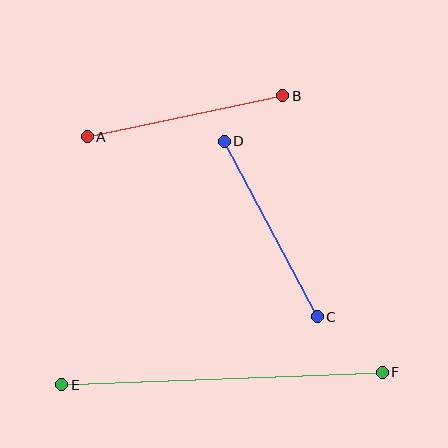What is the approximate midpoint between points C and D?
The midpoint is at approximately (271, 229) pixels.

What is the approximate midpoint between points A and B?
The midpoint is at approximately (185, 116) pixels.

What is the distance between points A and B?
The distance is approximately 200 pixels.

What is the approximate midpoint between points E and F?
The midpoint is at approximately (222, 378) pixels.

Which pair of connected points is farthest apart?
Points E and F are farthest apart.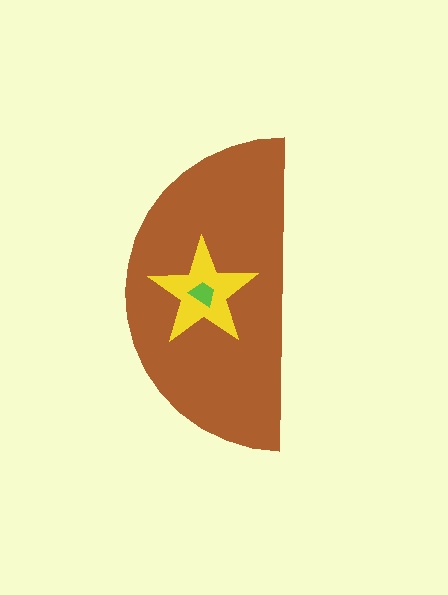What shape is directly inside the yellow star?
The lime trapezoid.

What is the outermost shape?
The brown semicircle.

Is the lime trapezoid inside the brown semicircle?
Yes.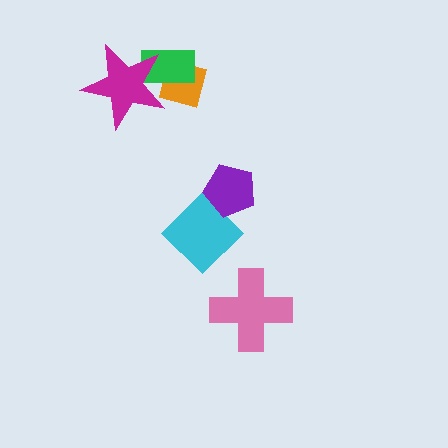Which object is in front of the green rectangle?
The magenta star is in front of the green rectangle.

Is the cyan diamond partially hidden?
Yes, it is partially covered by another shape.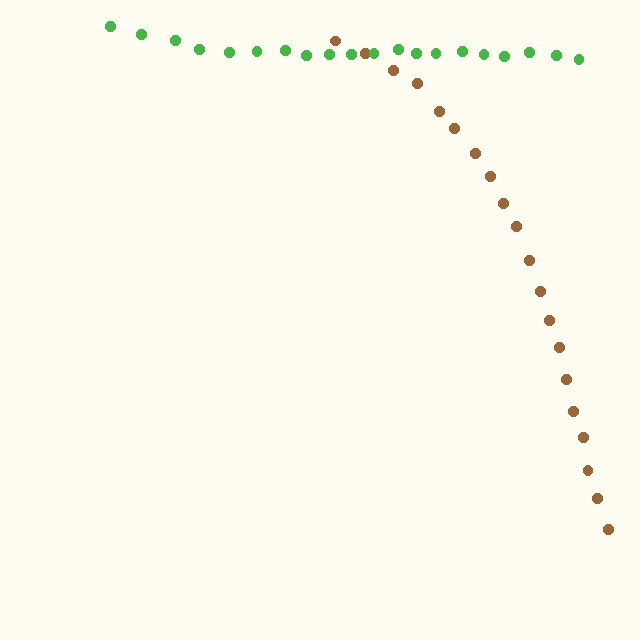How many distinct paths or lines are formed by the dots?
There are 2 distinct paths.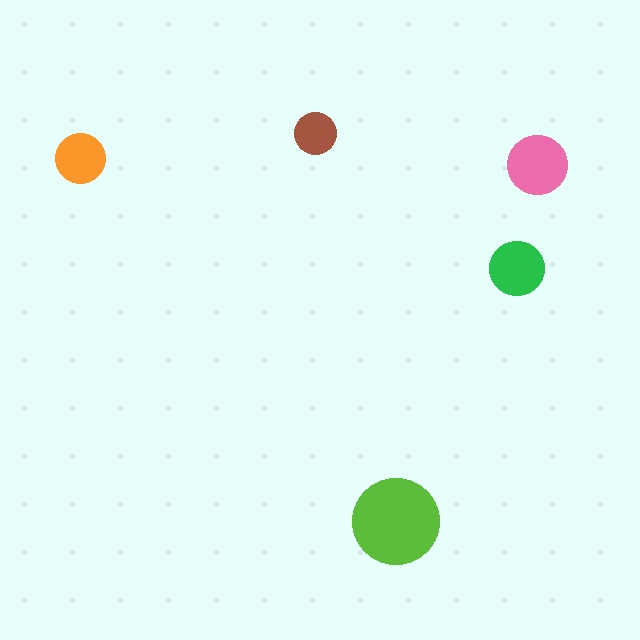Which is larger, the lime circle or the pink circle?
The lime one.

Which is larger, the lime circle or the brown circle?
The lime one.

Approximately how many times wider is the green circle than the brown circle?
About 1.5 times wider.